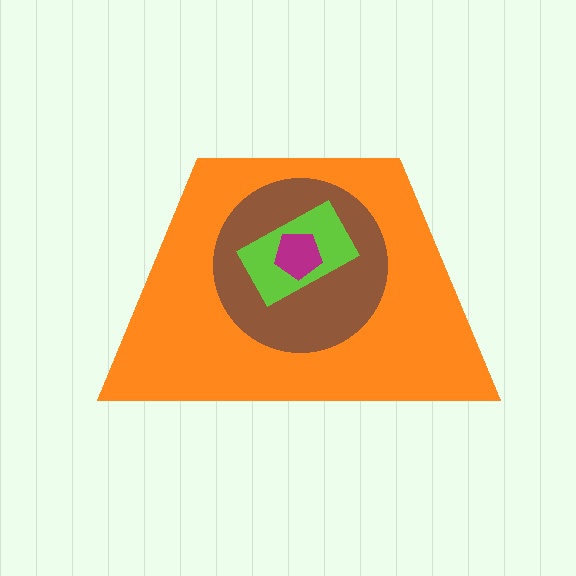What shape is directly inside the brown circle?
The lime rectangle.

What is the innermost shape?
The magenta pentagon.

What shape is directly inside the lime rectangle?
The magenta pentagon.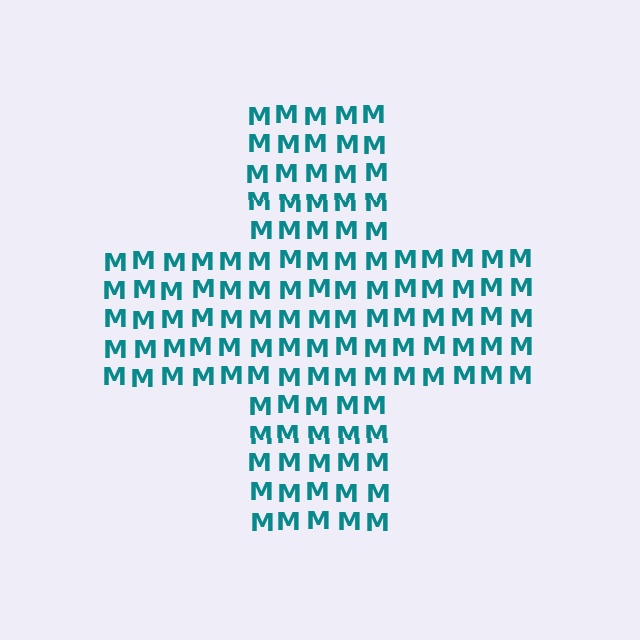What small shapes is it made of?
It is made of small letter M's.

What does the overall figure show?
The overall figure shows a cross.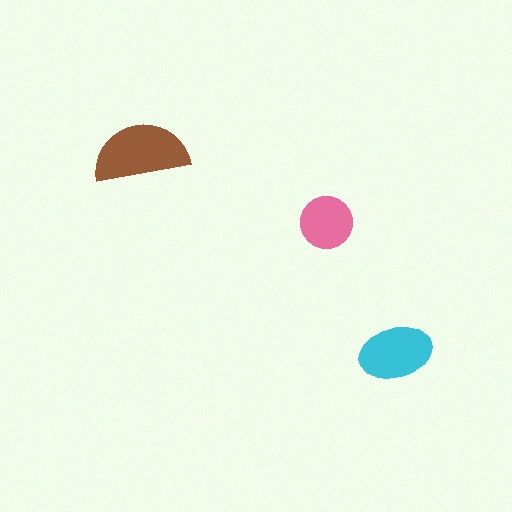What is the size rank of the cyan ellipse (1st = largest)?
2nd.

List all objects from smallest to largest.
The pink circle, the cyan ellipse, the brown semicircle.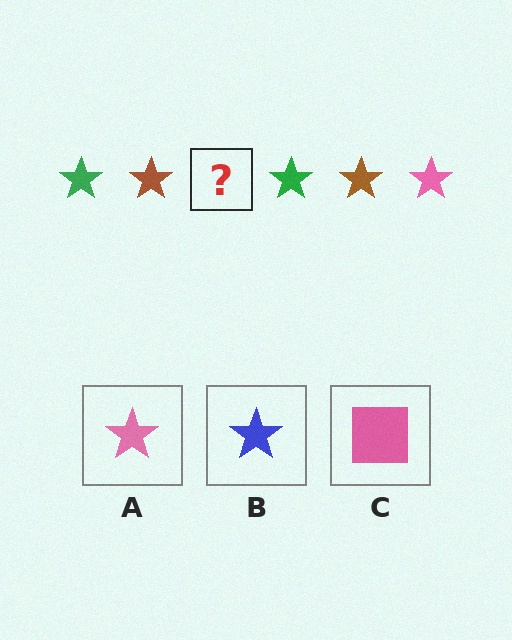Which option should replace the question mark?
Option A.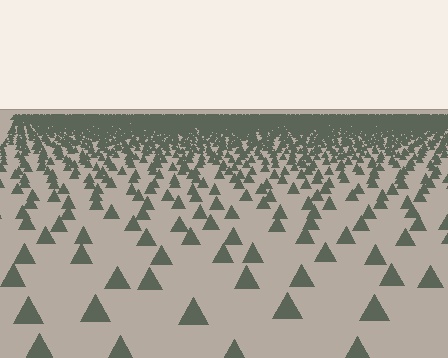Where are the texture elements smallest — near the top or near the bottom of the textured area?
Near the top.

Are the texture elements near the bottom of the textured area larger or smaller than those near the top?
Larger. Near the bottom, elements are closer to the viewer and appear at a bigger on-screen size.